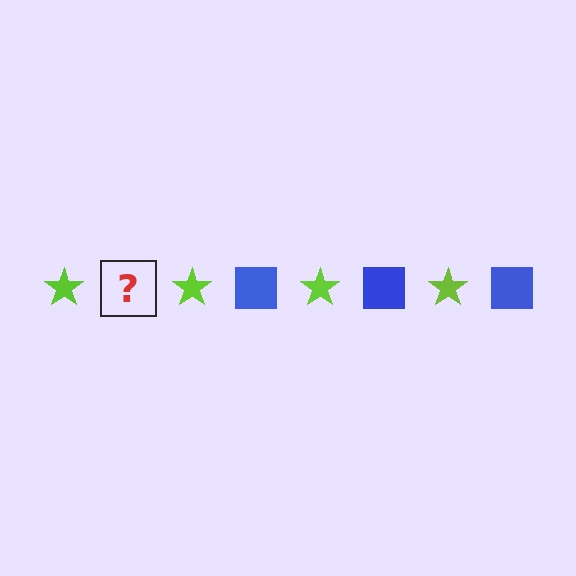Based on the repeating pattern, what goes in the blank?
The blank should be a blue square.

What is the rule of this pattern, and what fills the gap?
The rule is that the pattern alternates between lime star and blue square. The gap should be filled with a blue square.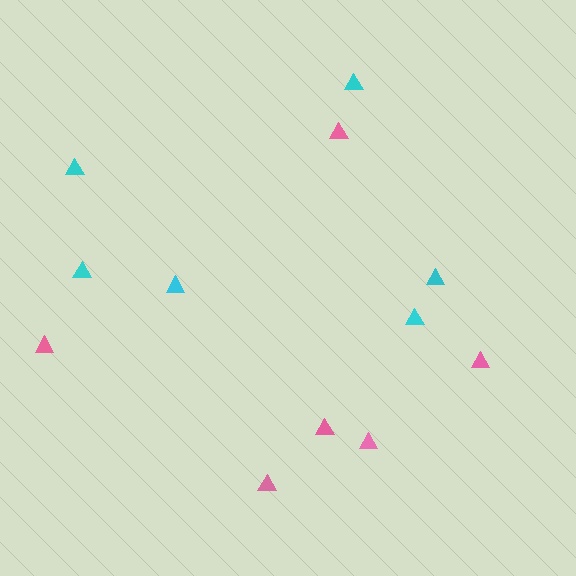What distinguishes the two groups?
There are 2 groups: one group of cyan triangles (6) and one group of pink triangles (6).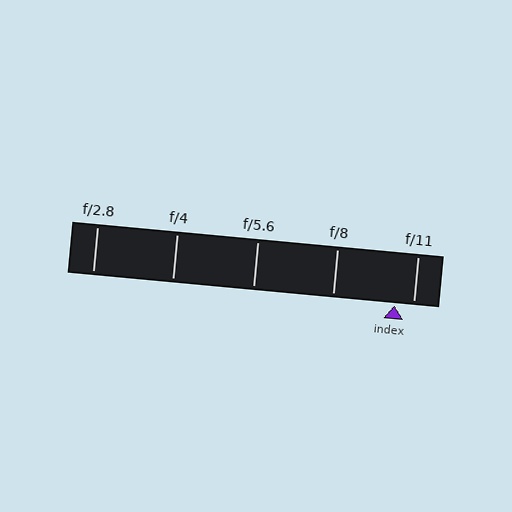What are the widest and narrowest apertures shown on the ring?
The widest aperture shown is f/2.8 and the narrowest is f/11.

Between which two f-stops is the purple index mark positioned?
The index mark is between f/8 and f/11.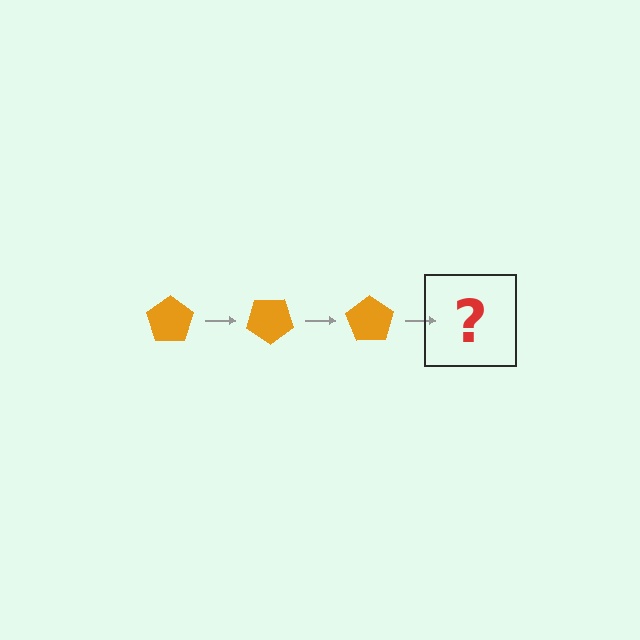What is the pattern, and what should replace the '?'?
The pattern is that the pentagon rotates 35 degrees each step. The '?' should be an orange pentagon rotated 105 degrees.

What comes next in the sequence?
The next element should be an orange pentagon rotated 105 degrees.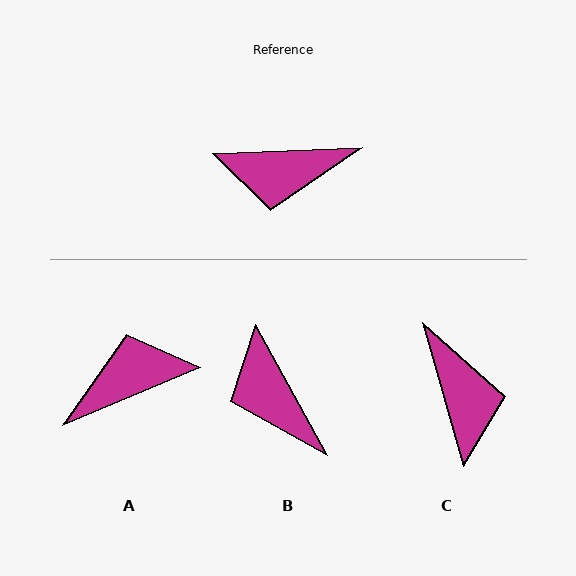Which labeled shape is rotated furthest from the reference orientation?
A, about 160 degrees away.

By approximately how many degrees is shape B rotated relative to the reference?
Approximately 64 degrees clockwise.